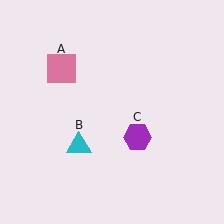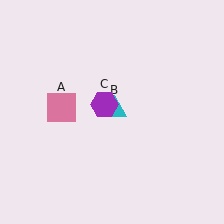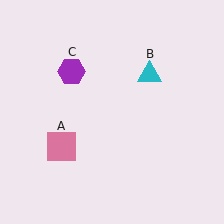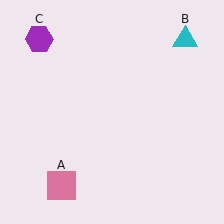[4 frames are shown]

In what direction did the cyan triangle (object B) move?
The cyan triangle (object B) moved up and to the right.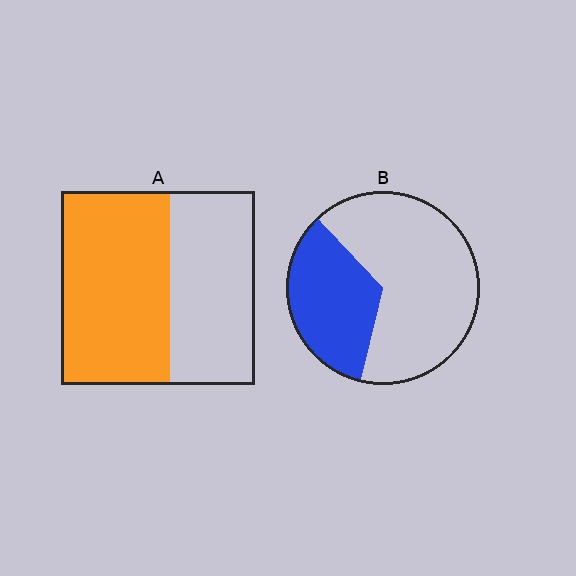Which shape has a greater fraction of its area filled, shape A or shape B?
Shape A.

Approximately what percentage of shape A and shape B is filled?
A is approximately 55% and B is approximately 35%.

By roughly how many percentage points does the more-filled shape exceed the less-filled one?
By roughly 20 percentage points (A over B).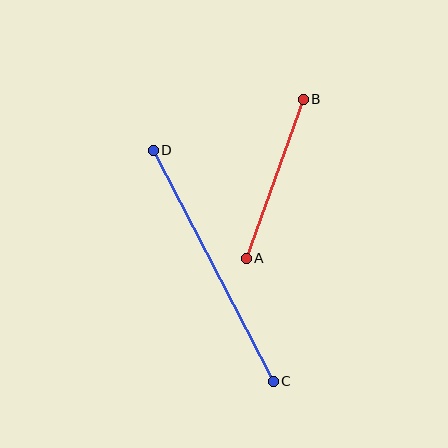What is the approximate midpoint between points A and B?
The midpoint is at approximately (275, 179) pixels.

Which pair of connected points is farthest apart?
Points C and D are farthest apart.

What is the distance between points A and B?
The distance is approximately 169 pixels.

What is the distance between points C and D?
The distance is approximately 260 pixels.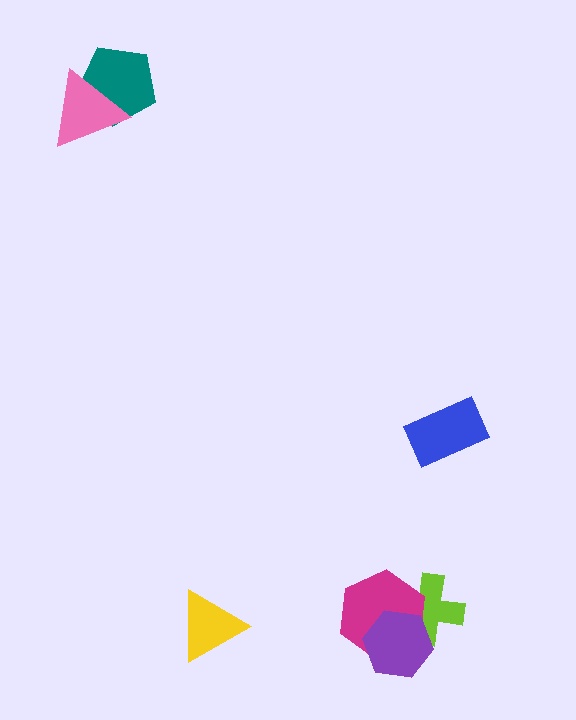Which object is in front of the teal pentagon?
The pink triangle is in front of the teal pentagon.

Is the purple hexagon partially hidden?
No, no other shape covers it.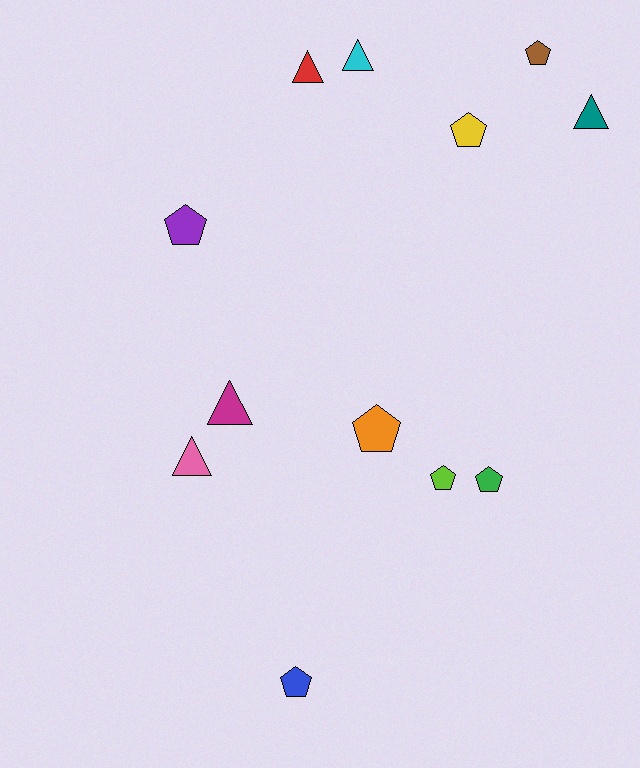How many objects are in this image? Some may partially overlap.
There are 12 objects.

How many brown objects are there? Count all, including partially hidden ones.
There is 1 brown object.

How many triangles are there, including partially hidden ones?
There are 5 triangles.